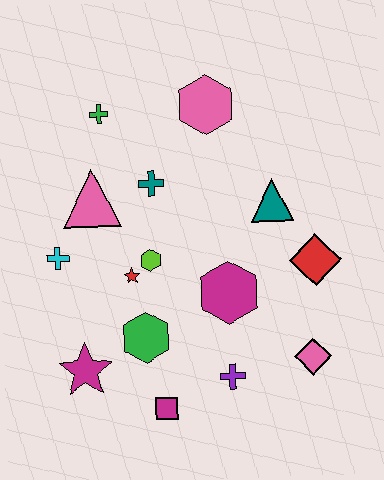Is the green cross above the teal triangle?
Yes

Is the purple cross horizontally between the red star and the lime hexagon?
No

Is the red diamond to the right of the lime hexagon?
Yes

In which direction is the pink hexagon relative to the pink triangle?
The pink hexagon is to the right of the pink triangle.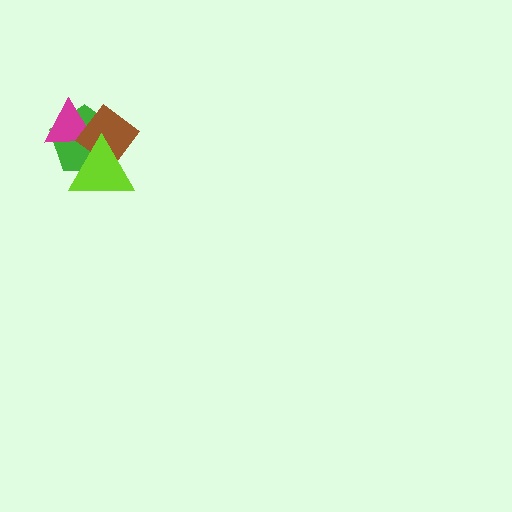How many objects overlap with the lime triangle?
3 objects overlap with the lime triangle.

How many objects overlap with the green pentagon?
3 objects overlap with the green pentagon.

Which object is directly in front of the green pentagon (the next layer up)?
The magenta triangle is directly in front of the green pentagon.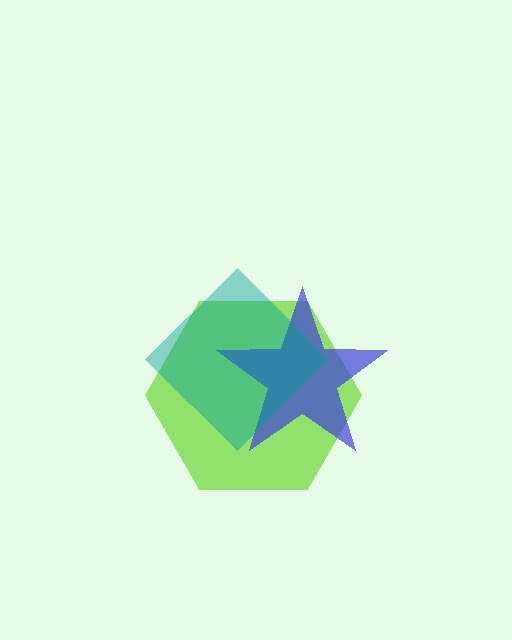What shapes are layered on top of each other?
The layered shapes are: a lime hexagon, a blue star, a teal diamond.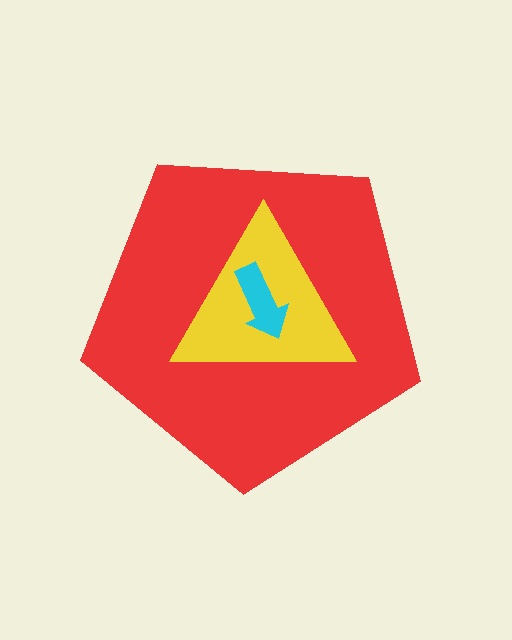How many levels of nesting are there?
3.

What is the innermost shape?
The cyan arrow.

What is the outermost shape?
The red pentagon.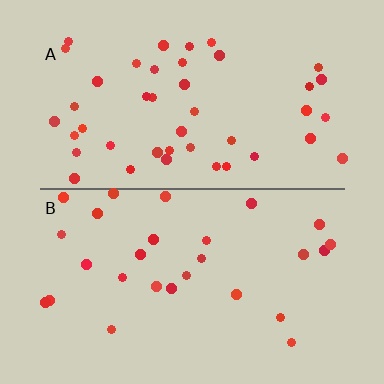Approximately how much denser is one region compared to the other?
Approximately 1.6× — region A over region B.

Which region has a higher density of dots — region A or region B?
A (the top).